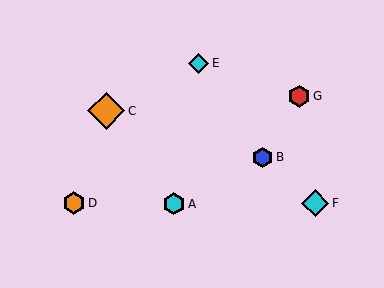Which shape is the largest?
The orange diamond (labeled C) is the largest.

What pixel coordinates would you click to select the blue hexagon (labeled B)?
Click at (262, 157) to select the blue hexagon B.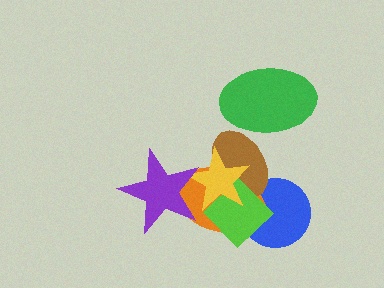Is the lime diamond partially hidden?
Yes, it is partially covered by another shape.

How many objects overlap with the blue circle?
3 objects overlap with the blue circle.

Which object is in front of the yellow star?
The purple star is in front of the yellow star.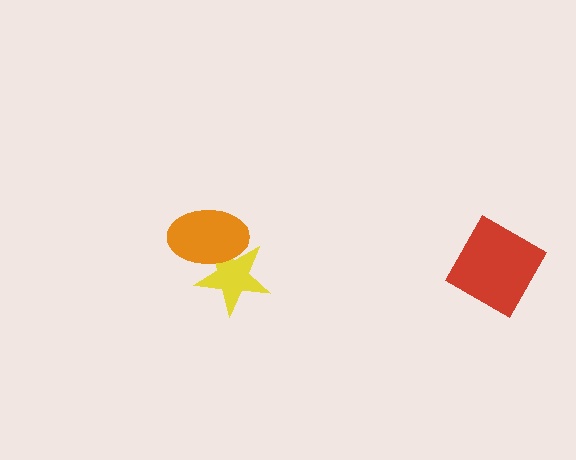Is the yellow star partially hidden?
Yes, it is partially covered by another shape.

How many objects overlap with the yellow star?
1 object overlaps with the yellow star.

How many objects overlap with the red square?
0 objects overlap with the red square.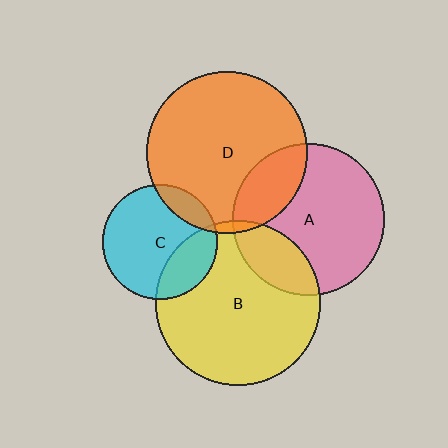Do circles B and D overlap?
Yes.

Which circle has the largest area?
Circle B (yellow).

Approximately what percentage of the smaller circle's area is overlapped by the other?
Approximately 5%.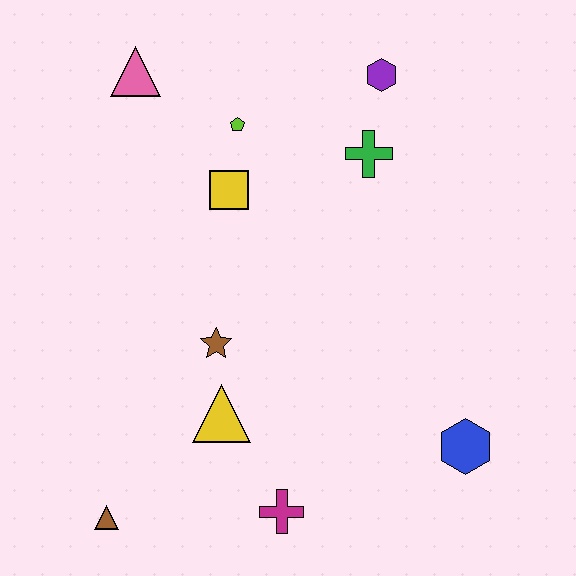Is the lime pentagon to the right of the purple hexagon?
No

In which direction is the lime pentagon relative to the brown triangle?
The lime pentagon is above the brown triangle.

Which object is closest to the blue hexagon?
The magenta cross is closest to the blue hexagon.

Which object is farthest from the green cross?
The brown triangle is farthest from the green cross.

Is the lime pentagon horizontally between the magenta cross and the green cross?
No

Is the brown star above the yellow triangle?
Yes